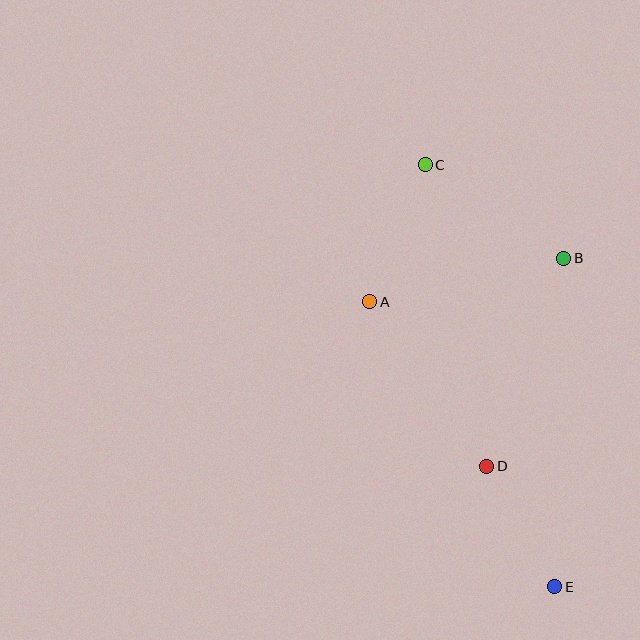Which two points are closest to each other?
Points D and E are closest to each other.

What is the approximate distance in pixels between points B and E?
The distance between B and E is approximately 329 pixels.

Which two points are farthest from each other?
Points C and E are farthest from each other.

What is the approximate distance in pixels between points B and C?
The distance between B and C is approximately 167 pixels.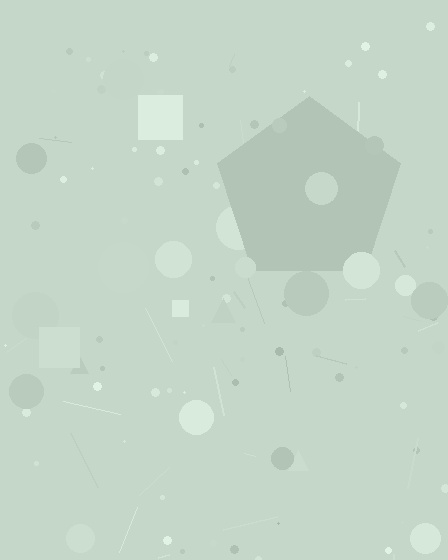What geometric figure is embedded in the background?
A pentagon is embedded in the background.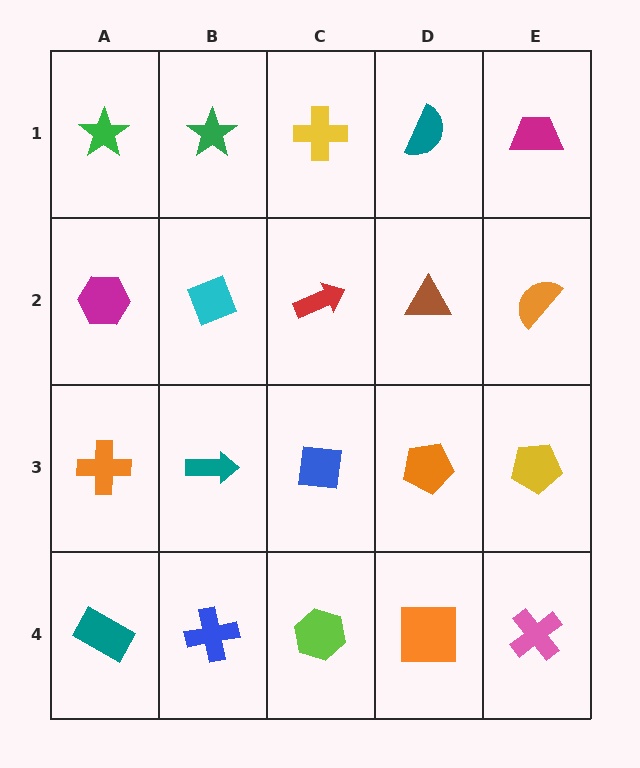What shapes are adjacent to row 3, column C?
A red arrow (row 2, column C), a lime hexagon (row 4, column C), a teal arrow (row 3, column B), an orange pentagon (row 3, column D).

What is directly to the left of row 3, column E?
An orange pentagon.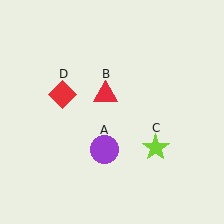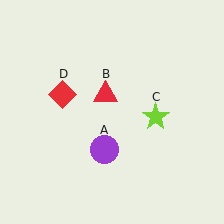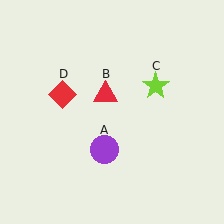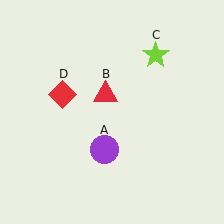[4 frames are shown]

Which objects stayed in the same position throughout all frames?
Purple circle (object A) and red triangle (object B) and red diamond (object D) remained stationary.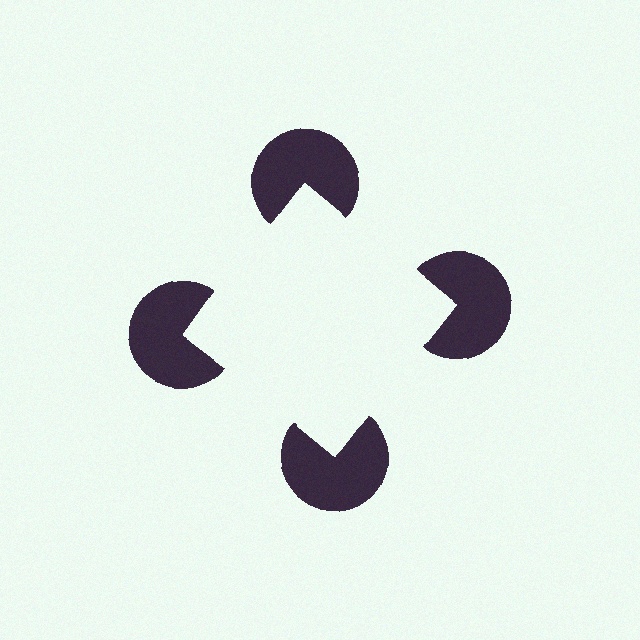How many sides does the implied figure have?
4 sides.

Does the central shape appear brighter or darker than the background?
It typically appears slightly brighter than the background, even though no actual brightness change is drawn.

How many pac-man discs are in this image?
There are 4 — one at each vertex of the illusory square.